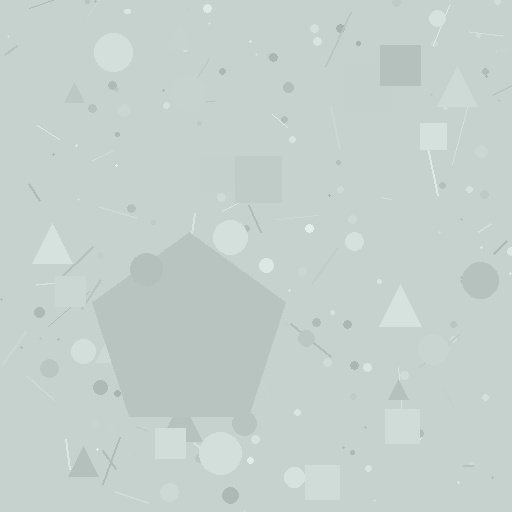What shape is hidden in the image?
A pentagon is hidden in the image.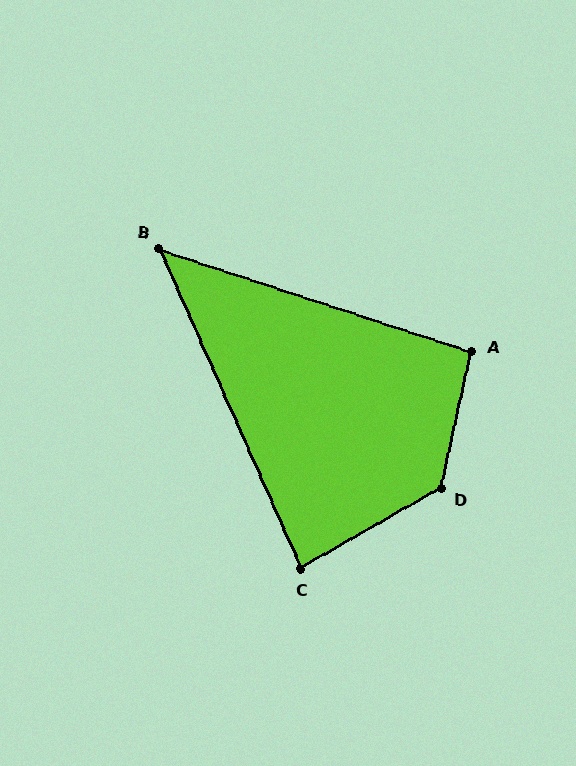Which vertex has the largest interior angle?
D, at approximately 132 degrees.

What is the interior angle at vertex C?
Approximately 84 degrees (acute).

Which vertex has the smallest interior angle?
B, at approximately 48 degrees.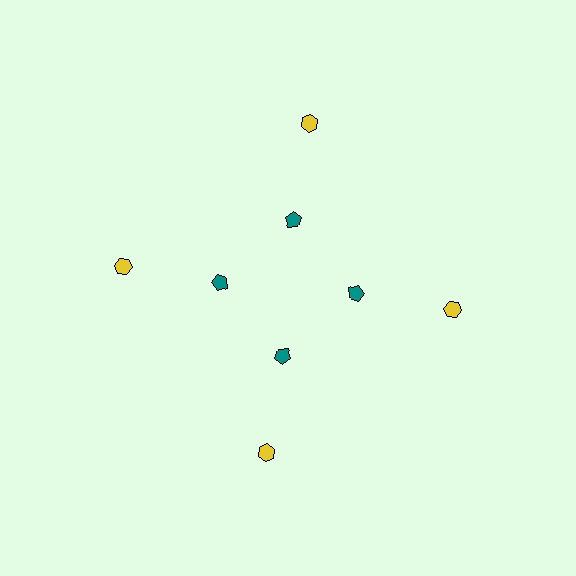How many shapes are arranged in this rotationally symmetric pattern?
There are 8 shapes, arranged in 4 groups of 2.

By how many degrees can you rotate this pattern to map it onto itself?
The pattern maps onto itself every 90 degrees of rotation.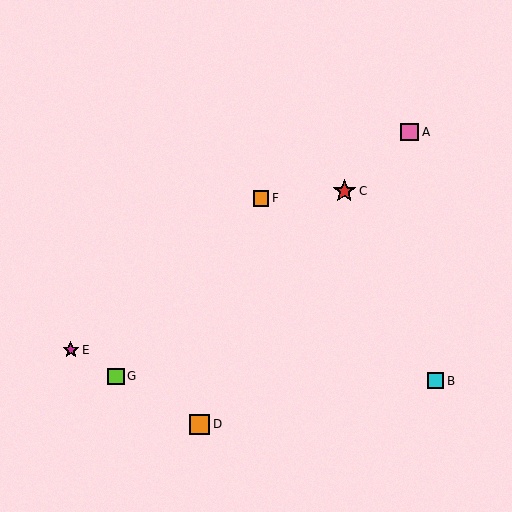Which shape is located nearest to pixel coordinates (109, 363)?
The lime square (labeled G) at (116, 376) is nearest to that location.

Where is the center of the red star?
The center of the red star is at (344, 191).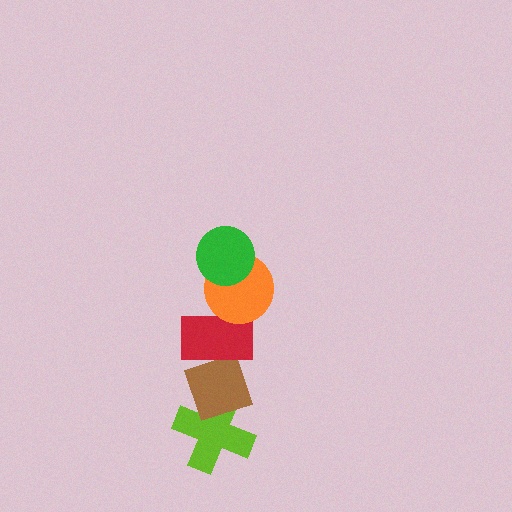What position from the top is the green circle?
The green circle is 1st from the top.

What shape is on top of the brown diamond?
The red rectangle is on top of the brown diamond.